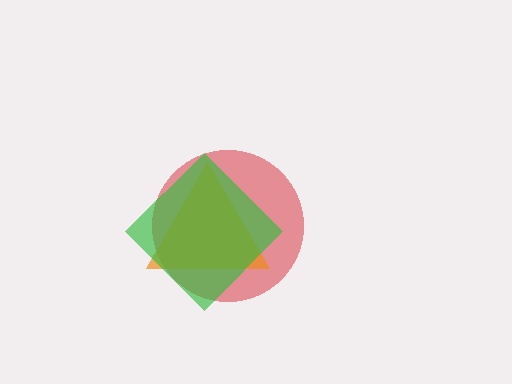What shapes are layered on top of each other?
The layered shapes are: a red circle, an orange triangle, a green diamond.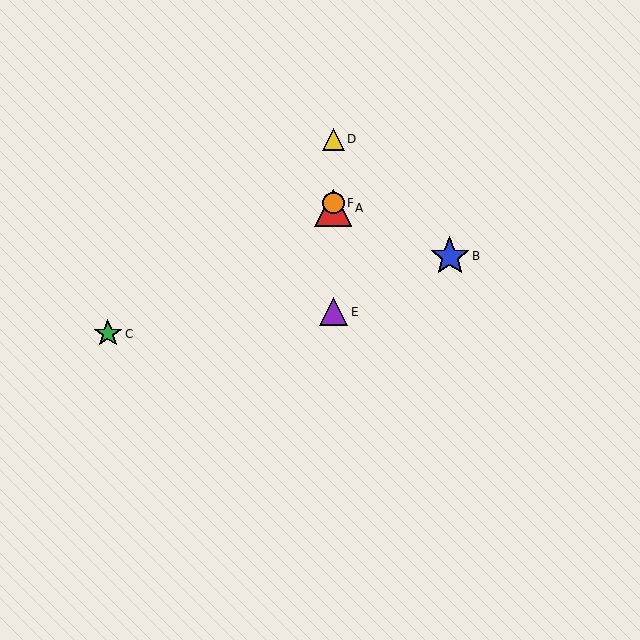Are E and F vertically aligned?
Yes, both are at x≈333.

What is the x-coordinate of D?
Object D is at x≈333.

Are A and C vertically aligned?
No, A is at x≈333 and C is at x≈108.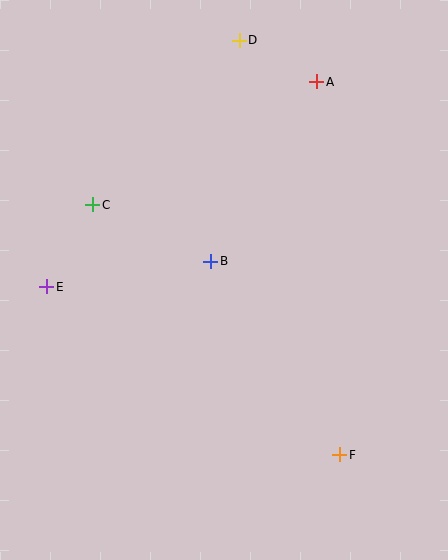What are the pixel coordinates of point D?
Point D is at (239, 40).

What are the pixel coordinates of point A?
Point A is at (317, 82).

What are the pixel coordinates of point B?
Point B is at (211, 261).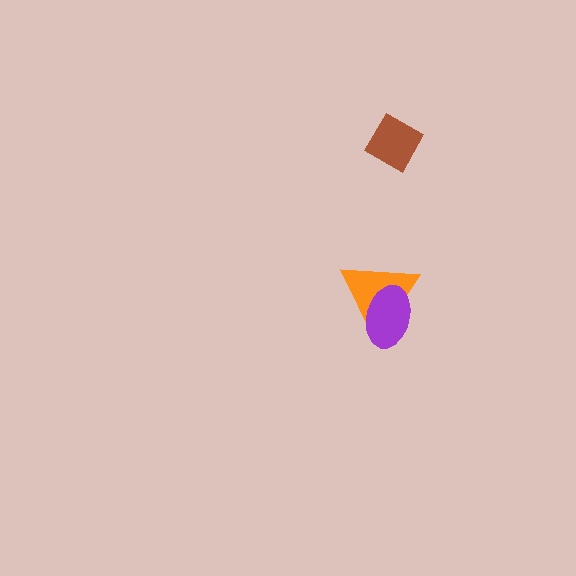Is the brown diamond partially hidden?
No, no other shape covers it.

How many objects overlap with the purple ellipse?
1 object overlaps with the purple ellipse.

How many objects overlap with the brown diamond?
0 objects overlap with the brown diamond.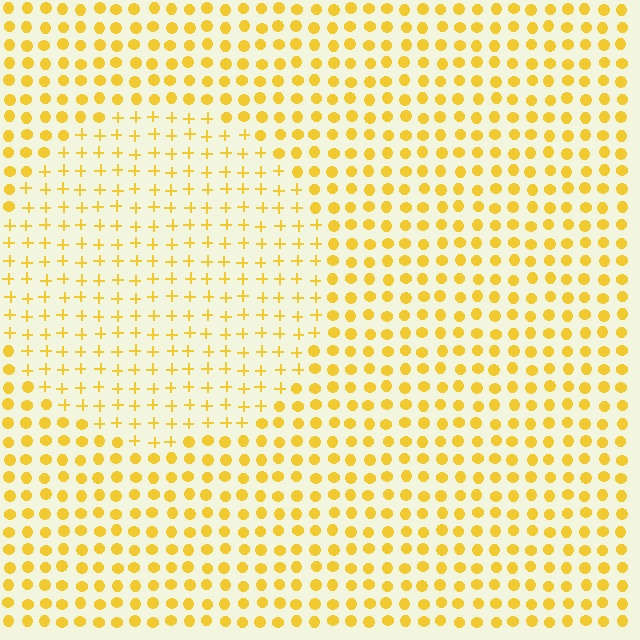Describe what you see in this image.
The image is filled with small yellow elements arranged in a uniform grid. A circle-shaped region contains plus signs, while the surrounding area contains circles. The boundary is defined purely by the change in element shape.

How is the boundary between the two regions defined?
The boundary is defined by a change in element shape: plus signs inside vs. circles outside. All elements share the same color and spacing.